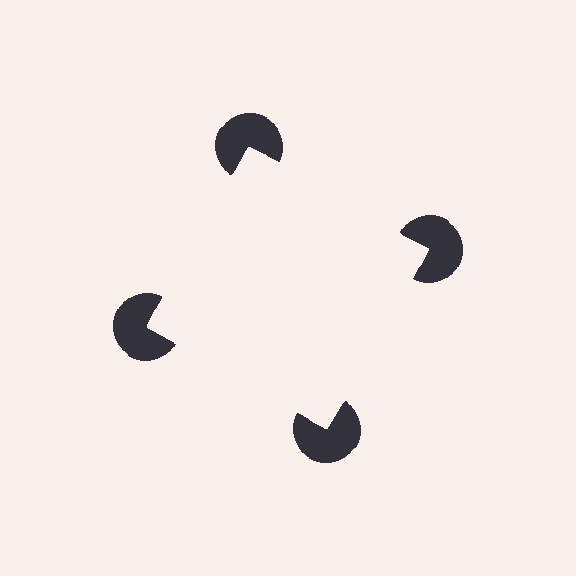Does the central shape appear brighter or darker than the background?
It typically appears slightly brighter than the background, even though no actual brightness change is drawn.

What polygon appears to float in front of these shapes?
An illusory square — its edges are inferred from the aligned wedge cuts in the pac-man discs, not physically drawn.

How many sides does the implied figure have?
4 sides.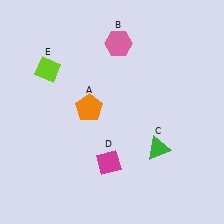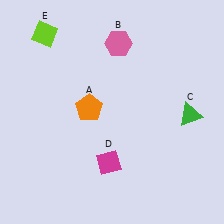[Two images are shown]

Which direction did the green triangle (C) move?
The green triangle (C) moved up.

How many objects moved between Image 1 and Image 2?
2 objects moved between the two images.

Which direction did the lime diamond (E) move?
The lime diamond (E) moved up.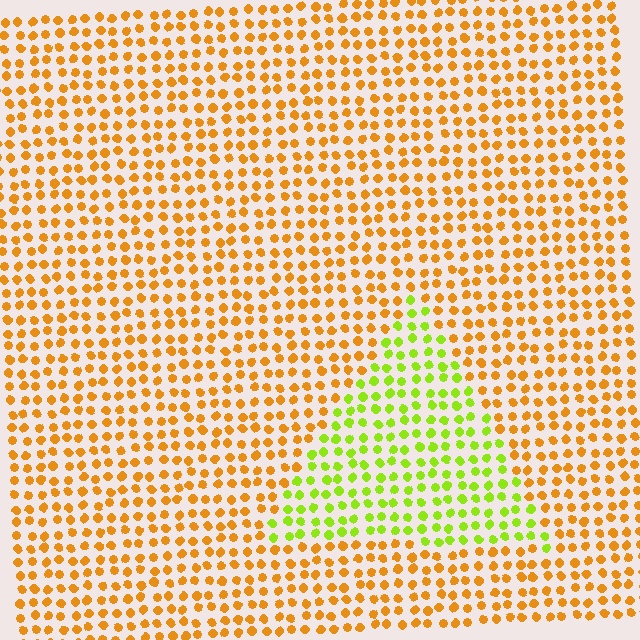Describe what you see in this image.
The image is filled with small orange elements in a uniform arrangement. A triangle-shaped region is visible where the elements are tinted to a slightly different hue, forming a subtle color boundary.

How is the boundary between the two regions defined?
The boundary is defined purely by a slight shift in hue (about 51 degrees). Spacing, size, and orientation are identical on both sides.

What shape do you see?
I see a triangle.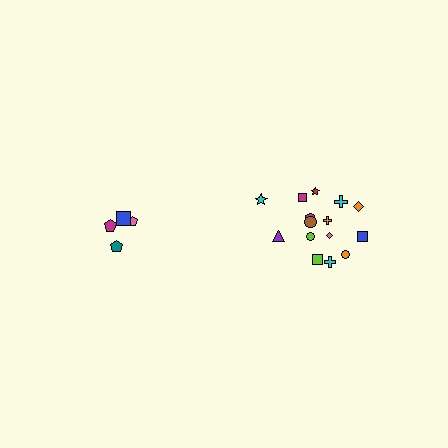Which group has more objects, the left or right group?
The right group.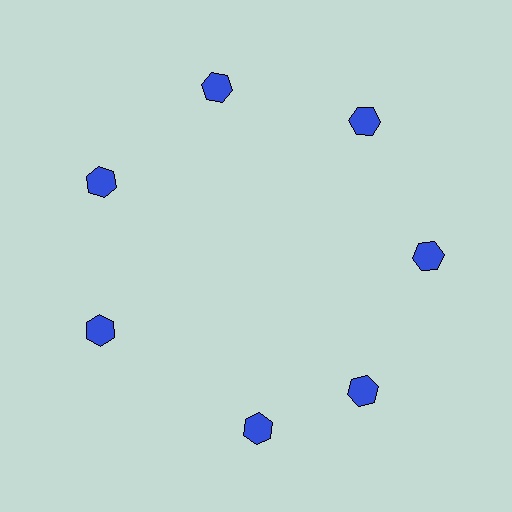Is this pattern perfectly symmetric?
No. The 7 blue hexagons are arranged in a ring, but one element near the 6 o'clock position is rotated out of alignment along the ring, breaking the 7-fold rotational symmetry.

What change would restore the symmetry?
The symmetry would be restored by rotating it back into even spacing with its neighbors so that all 7 hexagons sit at equal angles and equal distance from the center.